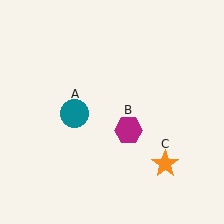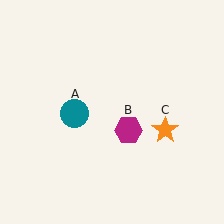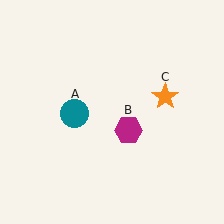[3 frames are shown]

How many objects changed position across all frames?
1 object changed position: orange star (object C).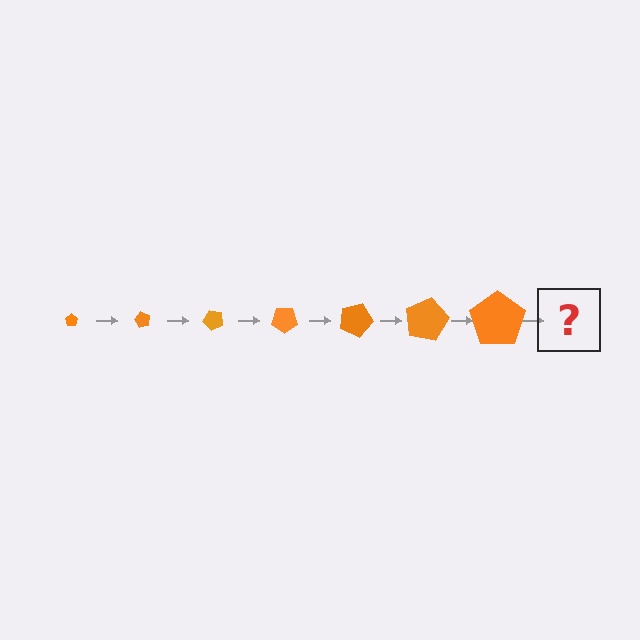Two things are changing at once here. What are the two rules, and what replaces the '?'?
The two rules are that the pentagon grows larger each step and it rotates 60 degrees each step. The '?' should be a pentagon, larger than the previous one and rotated 420 degrees from the start.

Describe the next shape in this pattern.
It should be a pentagon, larger than the previous one and rotated 420 degrees from the start.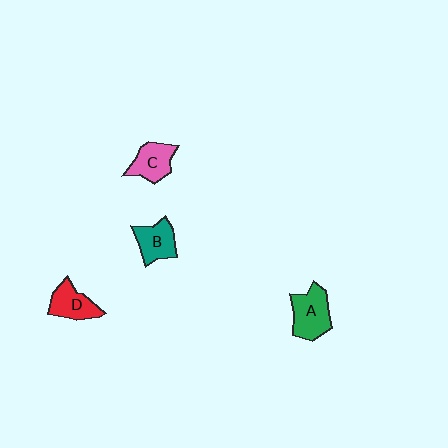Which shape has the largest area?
Shape A (green).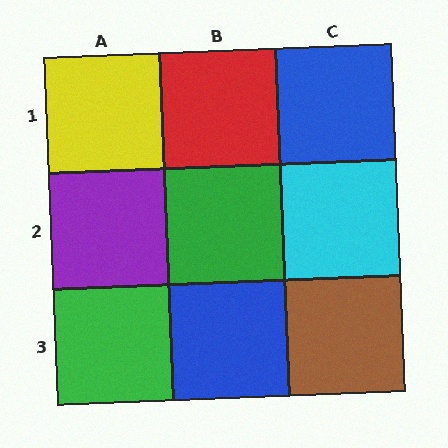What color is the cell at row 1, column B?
Red.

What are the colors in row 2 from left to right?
Purple, green, cyan.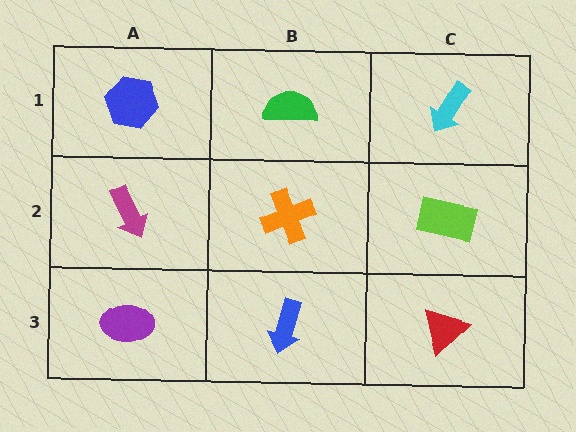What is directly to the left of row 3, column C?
A blue arrow.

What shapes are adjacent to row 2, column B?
A green semicircle (row 1, column B), a blue arrow (row 3, column B), a magenta arrow (row 2, column A), a lime rectangle (row 2, column C).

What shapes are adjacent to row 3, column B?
An orange cross (row 2, column B), a purple ellipse (row 3, column A), a red triangle (row 3, column C).